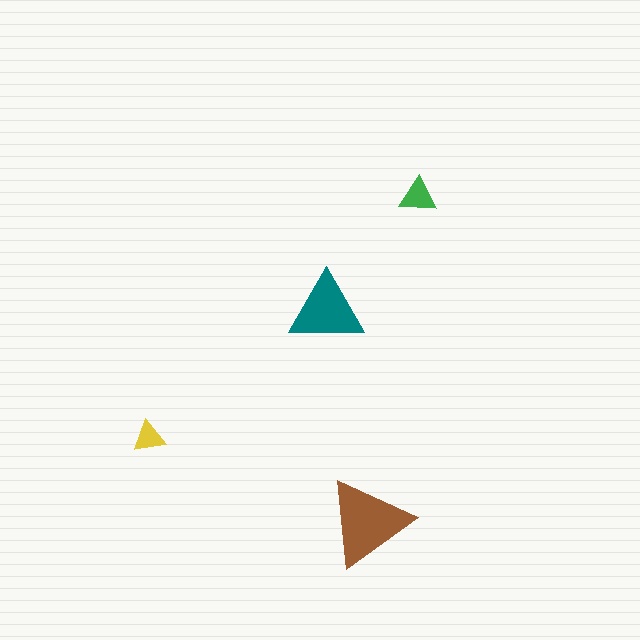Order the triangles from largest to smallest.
the brown one, the teal one, the green one, the yellow one.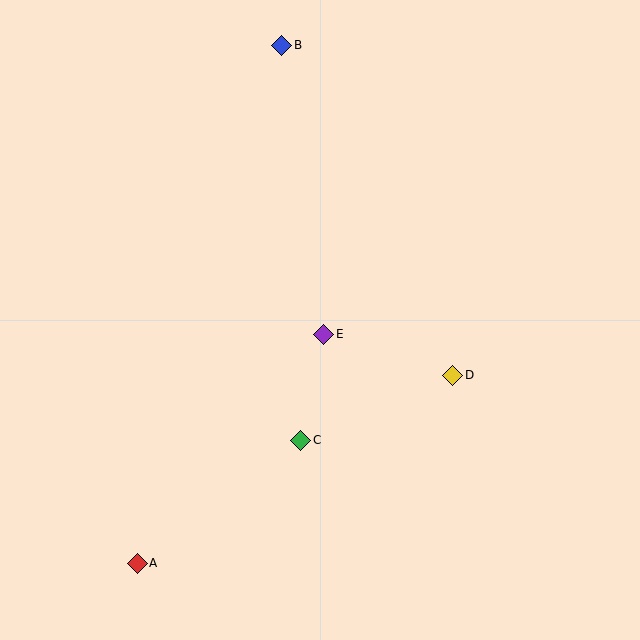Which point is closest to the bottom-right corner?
Point D is closest to the bottom-right corner.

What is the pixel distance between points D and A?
The distance between D and A is 367 pixels.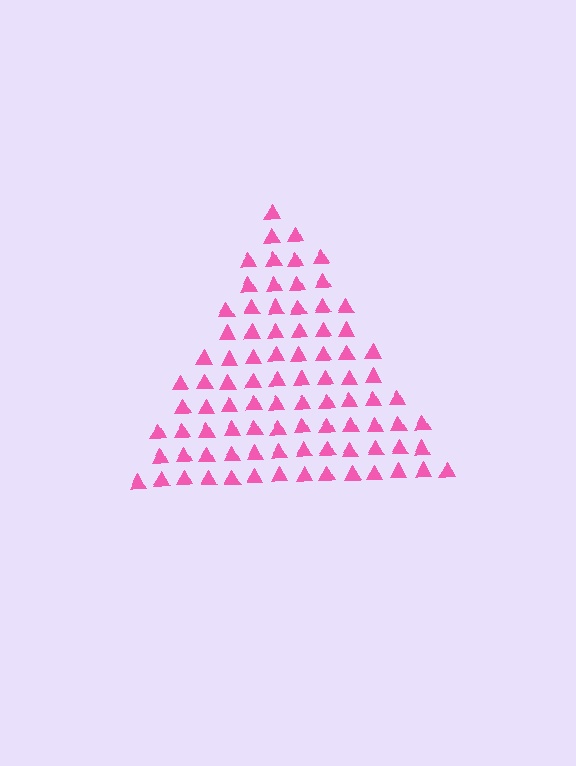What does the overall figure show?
The overall figure shows a triangle.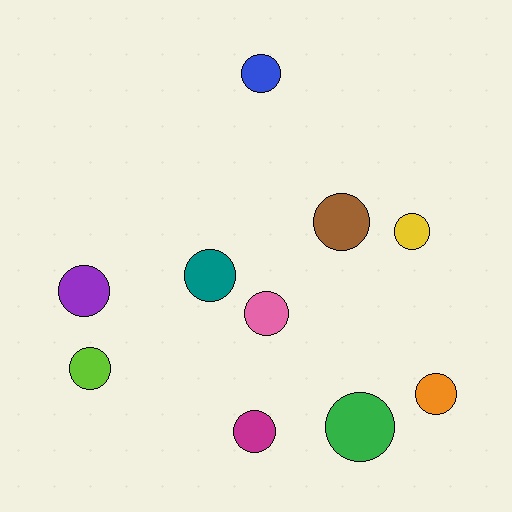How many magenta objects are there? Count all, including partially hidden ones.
There is 1 magenta object.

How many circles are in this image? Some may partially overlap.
There are 10 circles.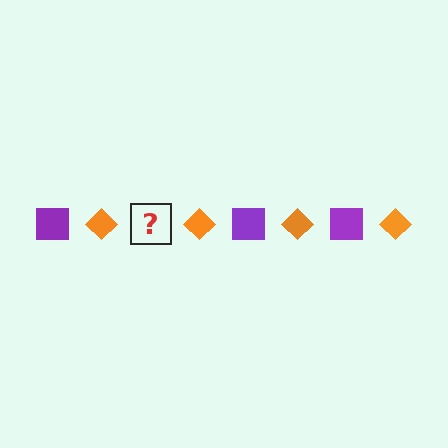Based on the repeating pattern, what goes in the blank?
The blank should be a purple square.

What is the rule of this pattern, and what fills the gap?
The rule is that the pattern alternates between purple square and orange diamond. The gap should be filled with a purple square.